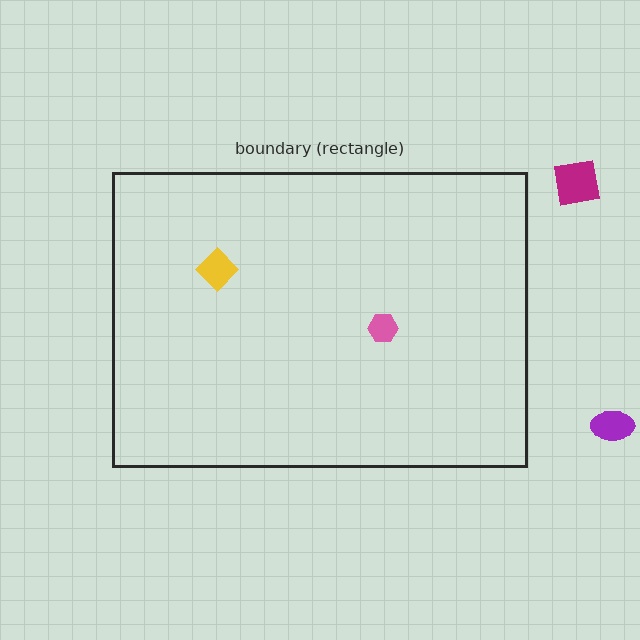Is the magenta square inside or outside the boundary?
Outside.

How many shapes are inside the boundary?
2 inside, 2 outside.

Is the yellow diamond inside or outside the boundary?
Inside.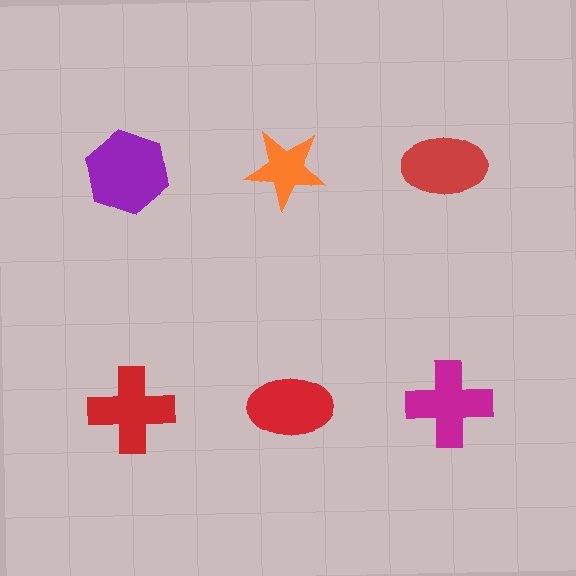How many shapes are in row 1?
3 shapes.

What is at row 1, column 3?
A red ellipse.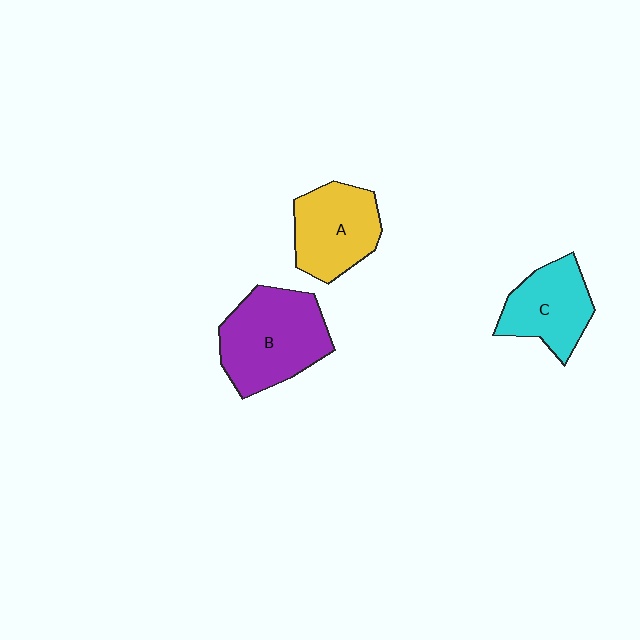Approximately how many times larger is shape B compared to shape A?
Approximately 1.3 times.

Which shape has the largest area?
Shape B (purple).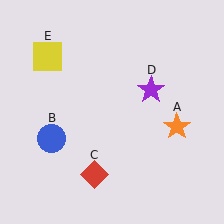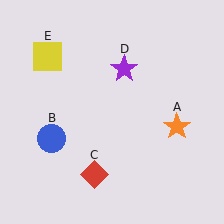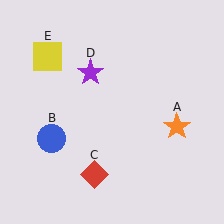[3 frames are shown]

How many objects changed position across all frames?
1 object changed position: purple star (object D).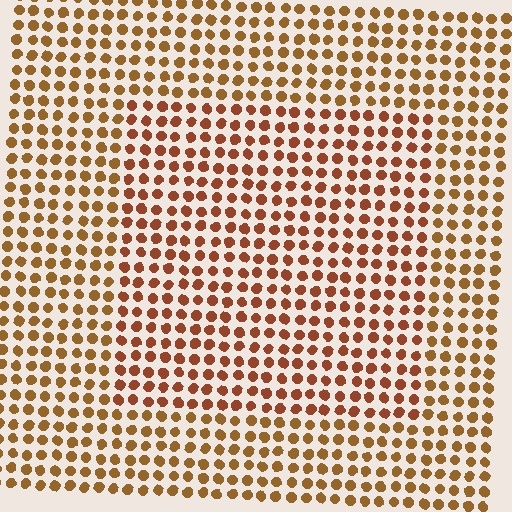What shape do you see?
I see a rectangle.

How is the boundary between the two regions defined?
The boundary is defined purely by a slight shift in hue (about 20 degrees). Spacing, size, and orientation are identical on both sides.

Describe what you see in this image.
The image is filled with small brown elements in a uniform arrangement. A rectangle-shaped region is visible where the elements are tinted to a slightly different hue, forming a subtle color boundary.